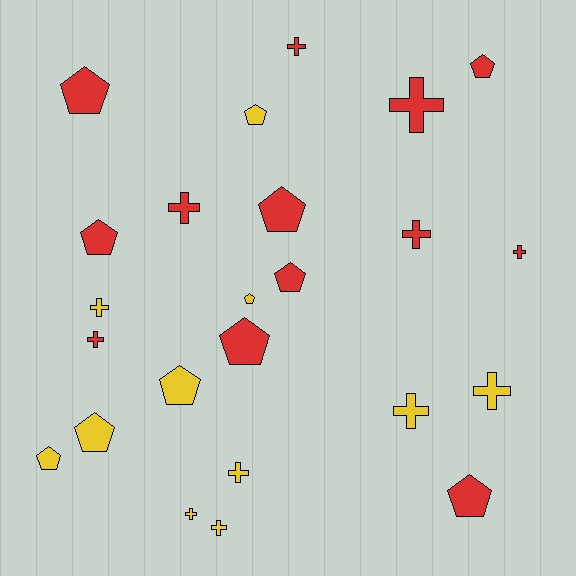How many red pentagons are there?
There are 7 red pentagons.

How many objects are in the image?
There are 24 objects.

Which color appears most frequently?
Red, with 13 objects.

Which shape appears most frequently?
Pentagon, with 12 objects.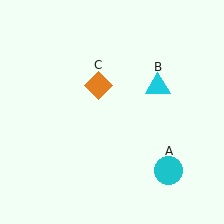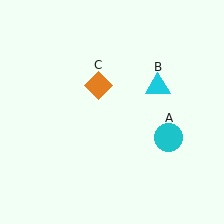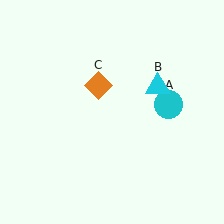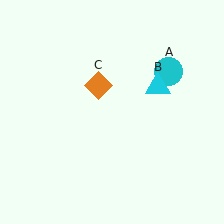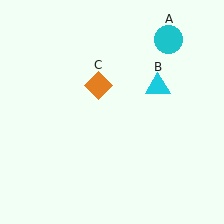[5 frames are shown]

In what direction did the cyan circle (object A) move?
The cyan circle (object A) moved up.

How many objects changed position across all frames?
1 object changed position: cyan circle (object A).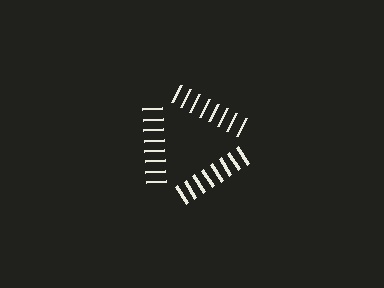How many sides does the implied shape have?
3 sides — the line-ends trace a triangle.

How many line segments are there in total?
24 — 8 along each of the 3 edges.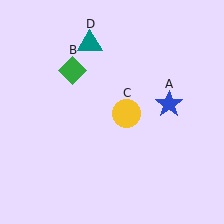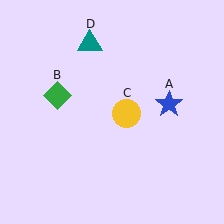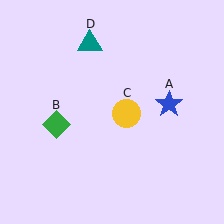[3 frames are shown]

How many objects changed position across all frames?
1 object changed position: green diamond (object B).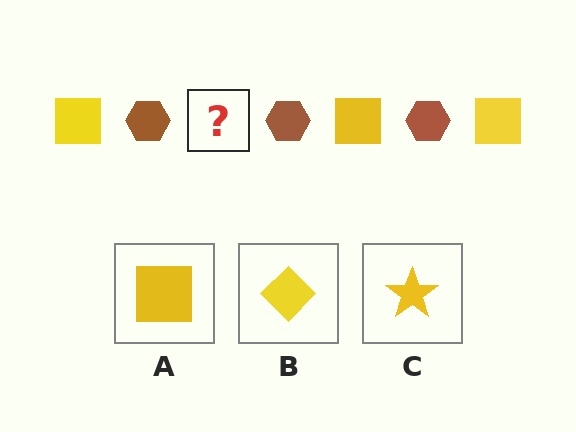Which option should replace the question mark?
Option A.